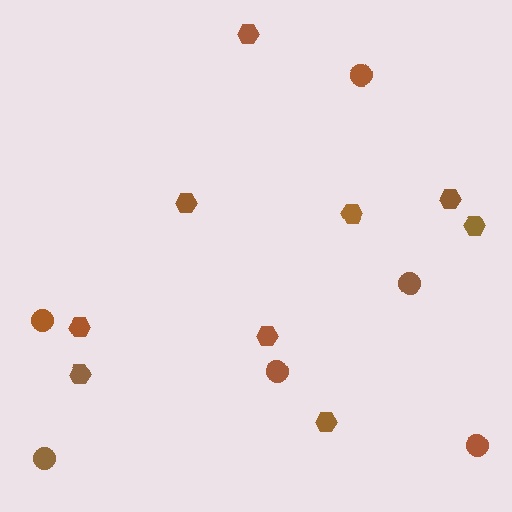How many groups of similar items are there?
There are 2 groups: one group of hexagons (9) and one group of circles (6).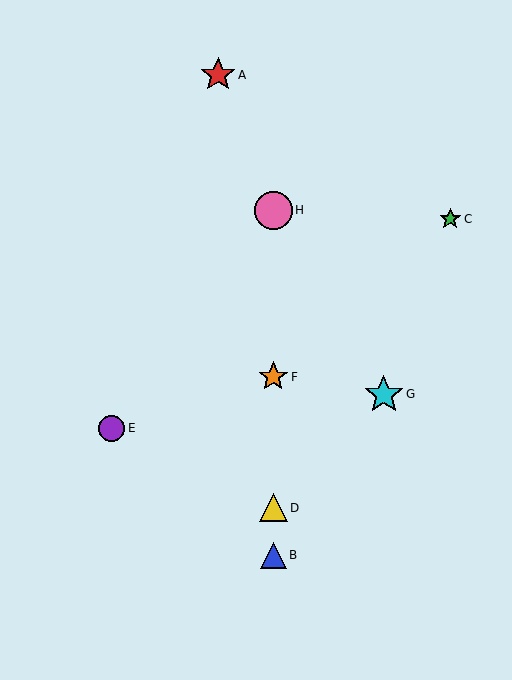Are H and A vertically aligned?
No, H is at x≈273 and A is at x≈218.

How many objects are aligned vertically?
4 objects (B, D, F, H) are aligned vertically.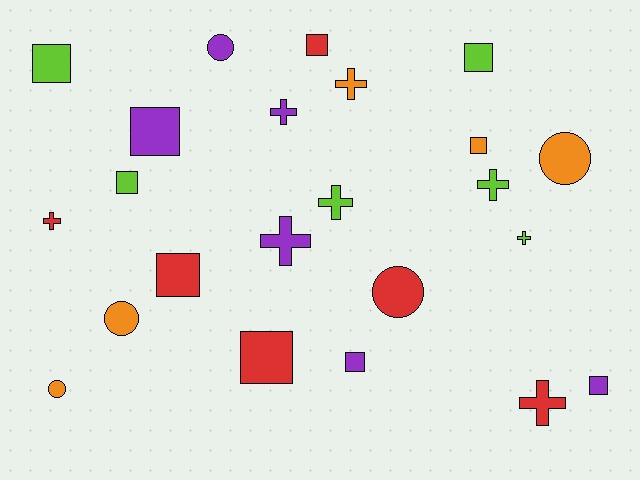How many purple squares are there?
There are 3 purple squares.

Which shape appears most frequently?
Square, with 10 objects.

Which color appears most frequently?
Lime, with 6 objects.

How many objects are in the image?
There are 23 objects.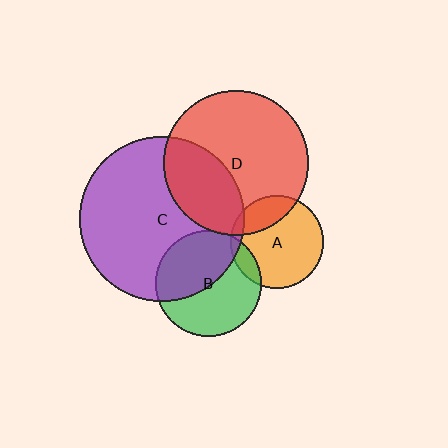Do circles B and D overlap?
Yes.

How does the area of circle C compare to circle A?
Approximately 3.2 times.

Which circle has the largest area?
Circle C (purple).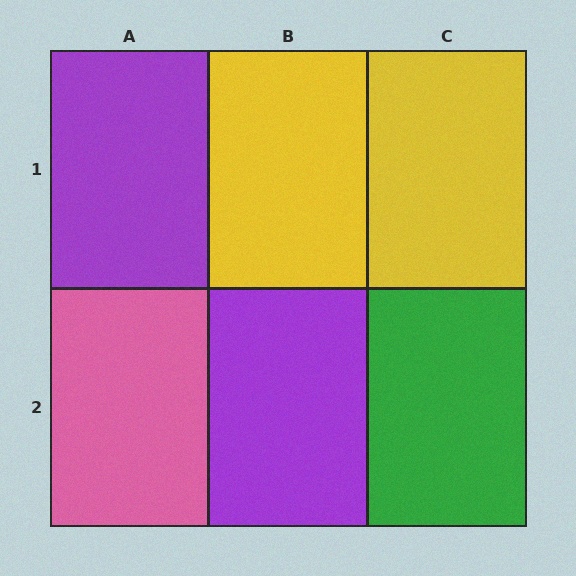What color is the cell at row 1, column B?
Yellow.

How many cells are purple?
2 cells are purple.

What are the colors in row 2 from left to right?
Pink, purple, green.